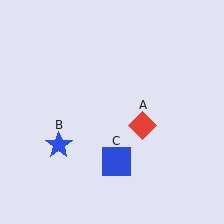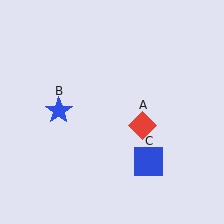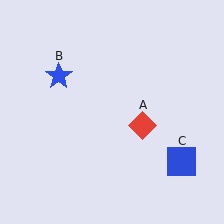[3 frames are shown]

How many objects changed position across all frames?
2 objects changed position: blue star (object B), blue square (object C).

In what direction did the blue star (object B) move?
The blue star (object B) moved up.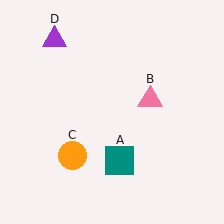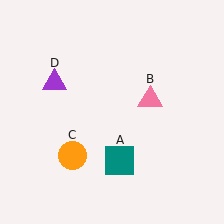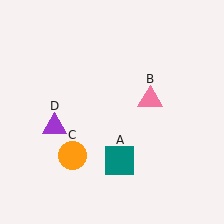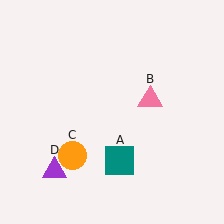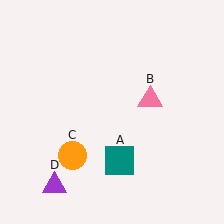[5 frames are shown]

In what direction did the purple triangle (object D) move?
The purple triangle (object D) moved down.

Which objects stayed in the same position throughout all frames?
Teal square (object A) and pink triangle (object B) and orange circle (object C) remained stationary.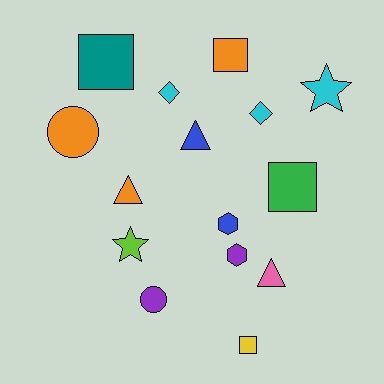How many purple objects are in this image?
There are 2 purple objects.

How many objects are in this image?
There are 15 objects.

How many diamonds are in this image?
There are 2 diamonds.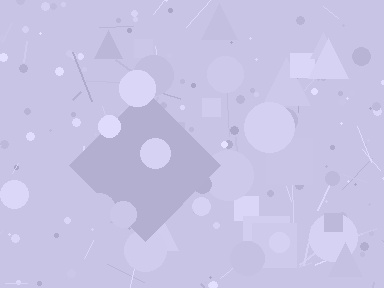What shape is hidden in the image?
A diamond is hidden in the image.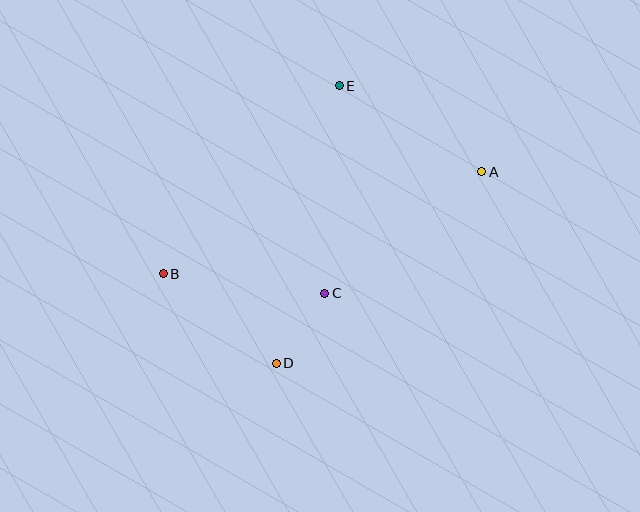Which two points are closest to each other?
Points C and D are closest to each other.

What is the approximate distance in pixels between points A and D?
The distance between A and D is approximately 280 pixels.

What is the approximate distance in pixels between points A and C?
The distance between A and C is approximately 198 pixels.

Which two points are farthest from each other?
Points A and B are farthest from each other.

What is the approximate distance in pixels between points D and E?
The distance between D and E is approximately 284 pixels.